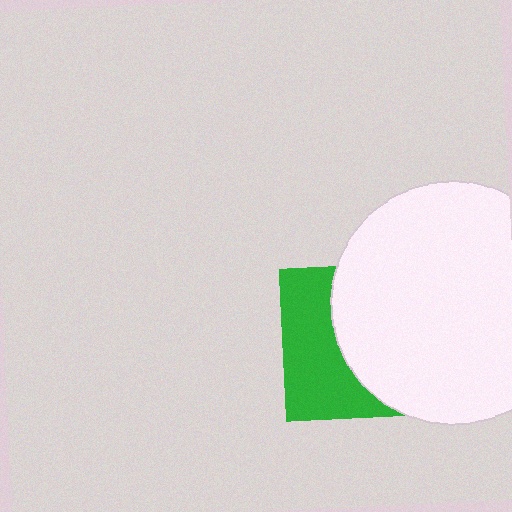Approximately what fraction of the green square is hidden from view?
Roughly 57% of the green square is hidden behind the white circle.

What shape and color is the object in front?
The object in front is a white circle.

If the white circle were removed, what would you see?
You would see the complete green square.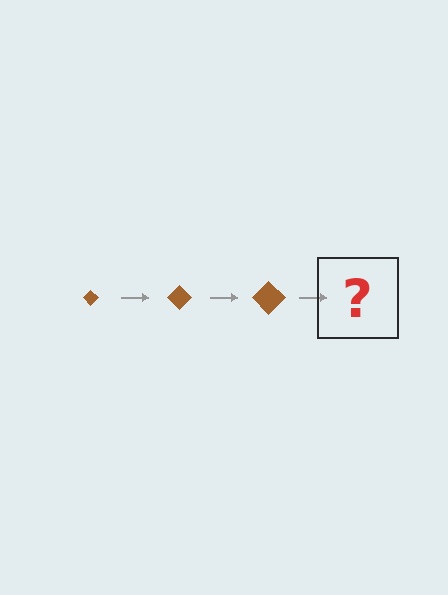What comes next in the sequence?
The next element should be a brown diamond, larger than the previous one.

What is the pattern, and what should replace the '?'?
The pattern is that the diamond gets progressively larger each step. The '?' should be a brown diamond, larger than the previous one.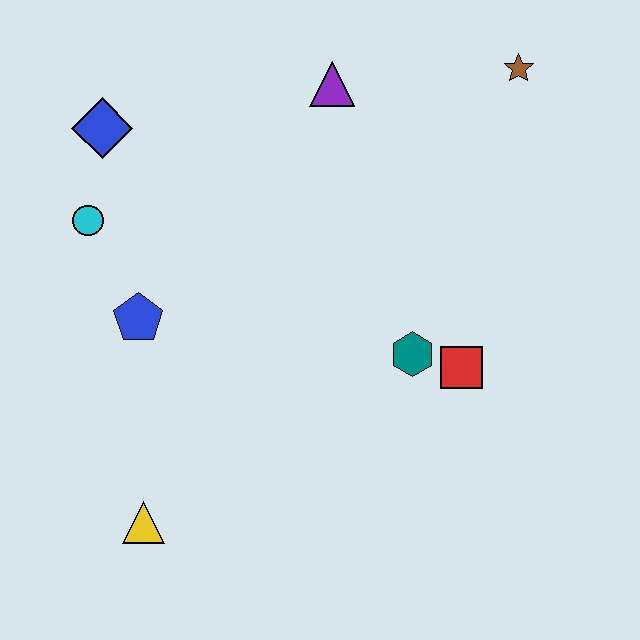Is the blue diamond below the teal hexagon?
No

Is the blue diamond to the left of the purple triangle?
Yes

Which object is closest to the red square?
The teal hexagon is closest to the red square.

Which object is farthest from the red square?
The blue diamond is farthest from the red square.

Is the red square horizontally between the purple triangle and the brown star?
Yes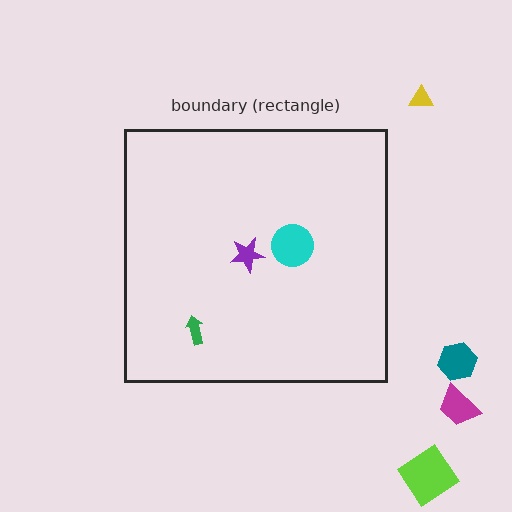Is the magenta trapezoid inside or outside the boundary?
Outside.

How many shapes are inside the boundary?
3 inside, 4 outside.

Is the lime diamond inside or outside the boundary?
Outside.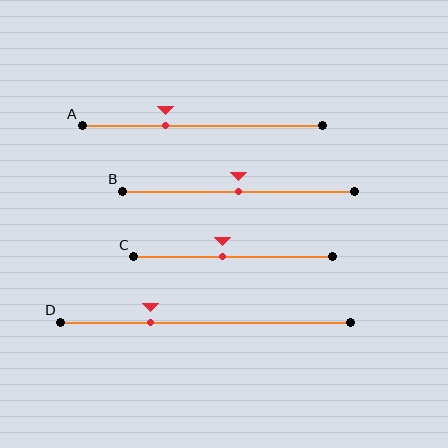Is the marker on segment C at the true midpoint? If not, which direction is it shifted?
No, the marker on segment C is shifted to the left by about 5% of the segment length.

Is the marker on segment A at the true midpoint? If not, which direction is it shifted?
No, the marker on segment A is shifted to the left by about 15% of the segment length.